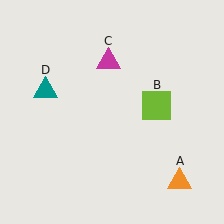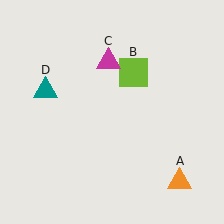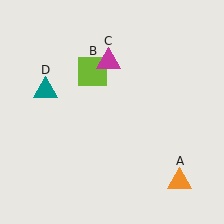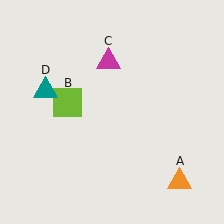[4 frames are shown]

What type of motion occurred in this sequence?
The lime square (object B) rotated counterclockwise around the center of the scene.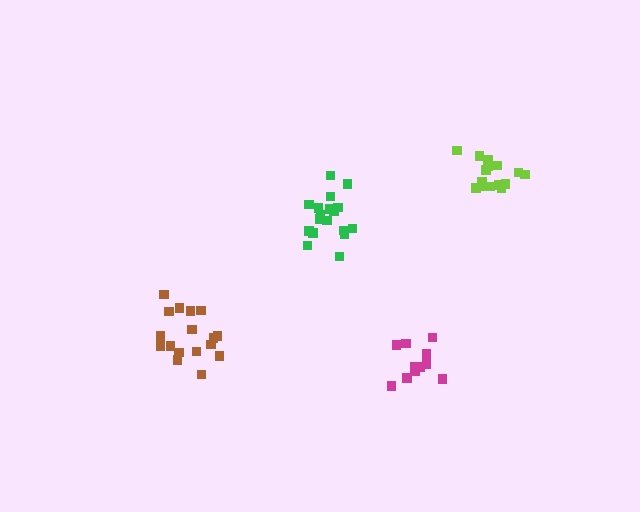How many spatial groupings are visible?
There are 4 spatial groupings.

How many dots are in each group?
Group 1: 15 dots, Group 2: 18 dots, Group 3: 13 dots, Group 4: 17 dots (63 total).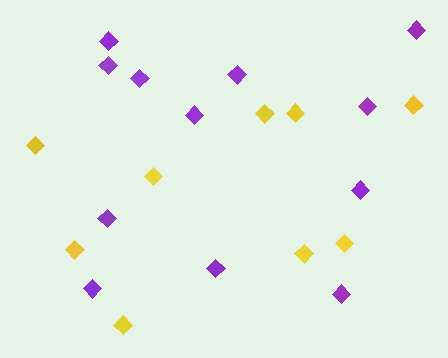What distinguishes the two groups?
There are 2 groups: one group of yellow diamonds (9) and one group of purple diamonds (12).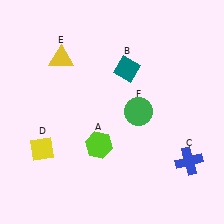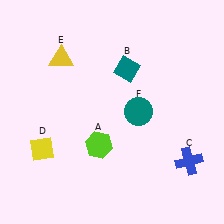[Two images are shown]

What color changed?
The circle (F) changed from green in Image 1 to teal in Image 2.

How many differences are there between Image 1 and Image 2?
There is 1 difference between the two images.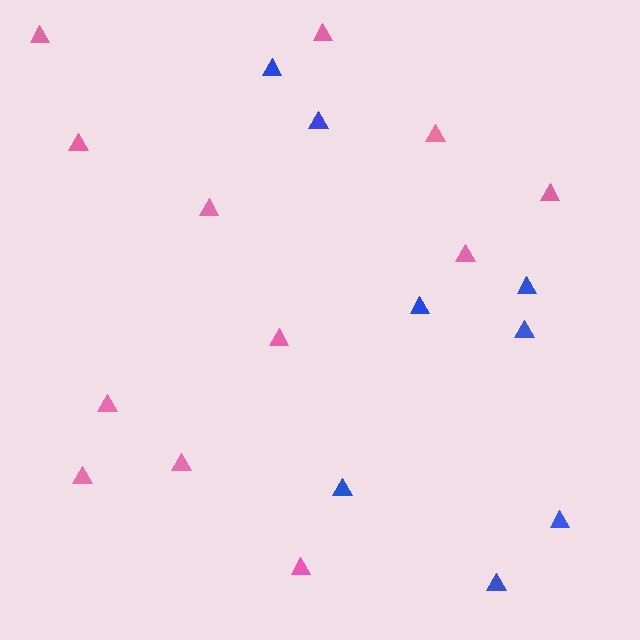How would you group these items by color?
There are 2 groups: one group of blue triangles (8) and one group of pink triangles (12).